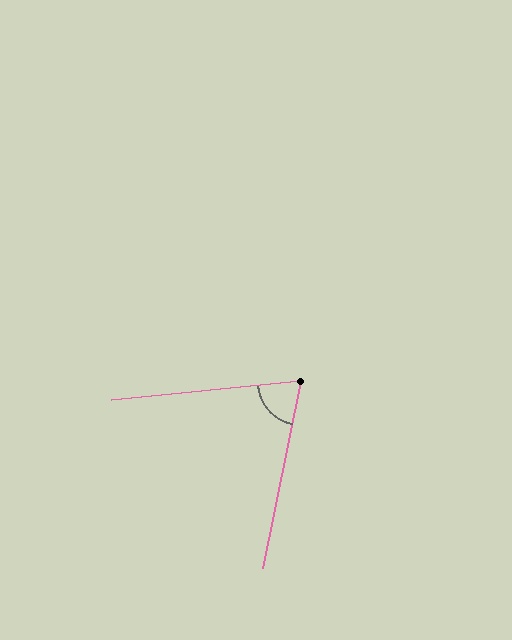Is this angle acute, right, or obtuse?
It is acute.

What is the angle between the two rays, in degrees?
Approximately 73 degrees.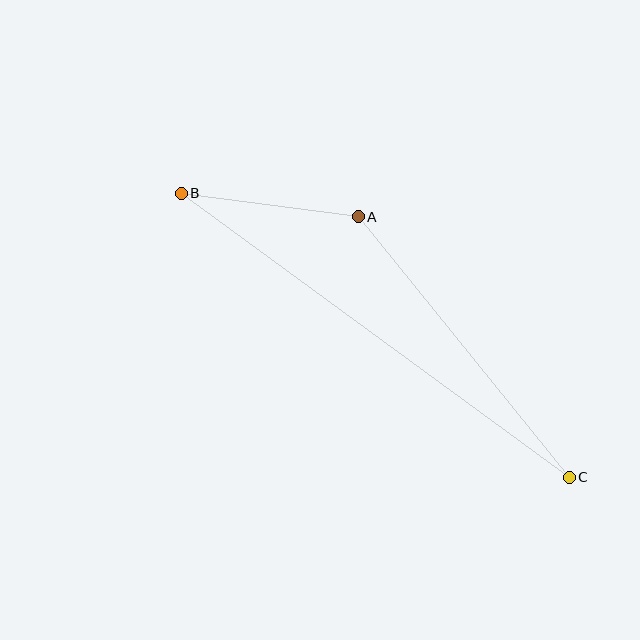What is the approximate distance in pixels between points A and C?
The distance between A and C is approximately 335 pixels.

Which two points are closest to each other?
Points A and B are closest to each other.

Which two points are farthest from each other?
Points B and C are farthest from each other.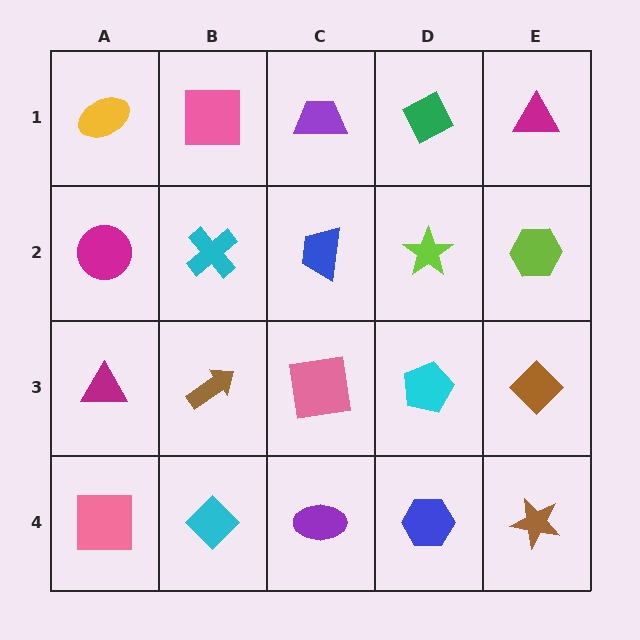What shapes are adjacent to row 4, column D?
A cyan pentagon (row 3, column D), a purple ellipse (row 4, column C), a brown star (row 4, column E).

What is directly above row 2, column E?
A magenta triangle.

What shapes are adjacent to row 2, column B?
A pink square (row 1, column B), a brown arrow (row 3, column B), a magenta circle (row 2, column A), a blue trapezoid (row 2, column C).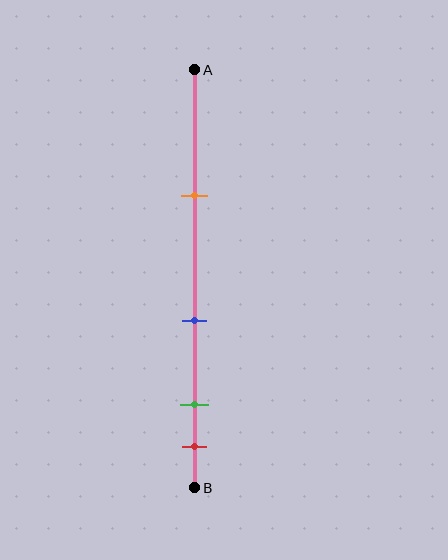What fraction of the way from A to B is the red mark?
The red mark is approximately 90% (0.9) of the way from A to B.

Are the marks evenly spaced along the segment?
No, the marks are not evenly spaced.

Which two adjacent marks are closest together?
The green and red marks are the closest adjacent pair.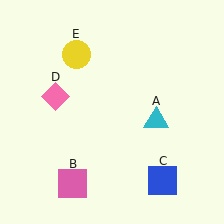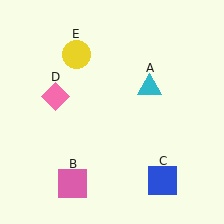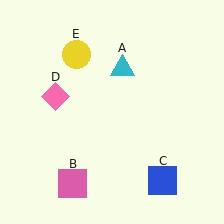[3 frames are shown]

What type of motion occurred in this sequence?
The cyan triangle (object A) rotated counterclockwise around the center of the scene.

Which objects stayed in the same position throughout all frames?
Pink square (object B) and blue square (object C) and pink diamond (object D) and yellow circle (object E) remained stationary.